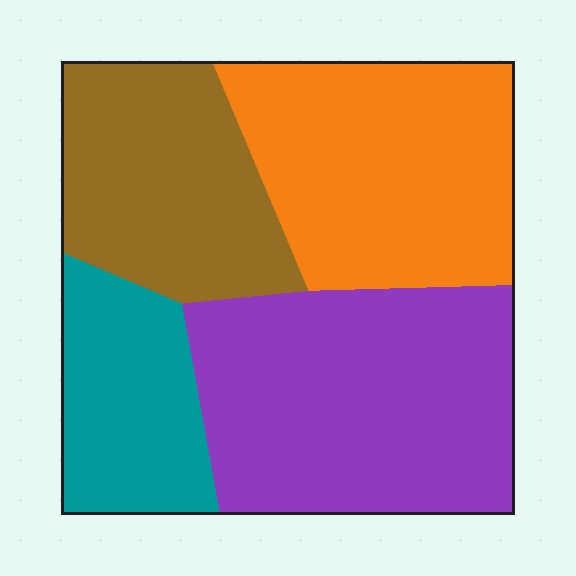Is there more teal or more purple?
Purple.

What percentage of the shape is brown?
Brown takes up about one fifth (1/5) of the shape.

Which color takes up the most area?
Purple, at roughly 35%.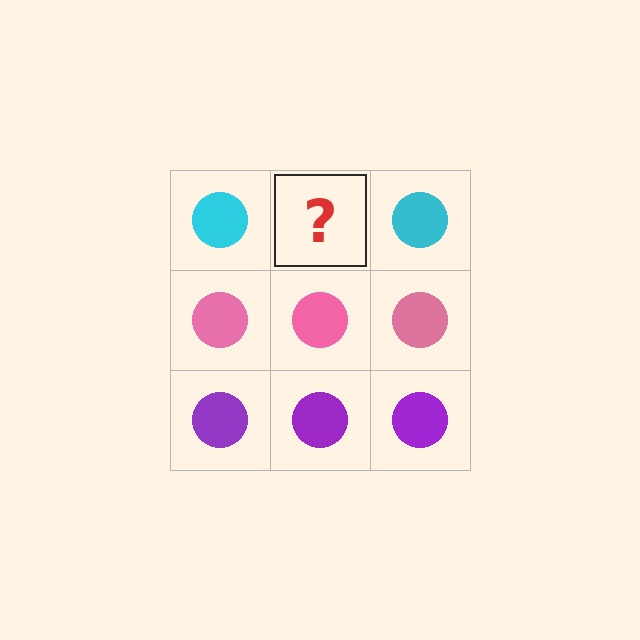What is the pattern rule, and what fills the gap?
The rule is that each row has a consistent color. The gap should be filled with a cyan circle.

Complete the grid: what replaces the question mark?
The question mark should be replaced with a cyan circle.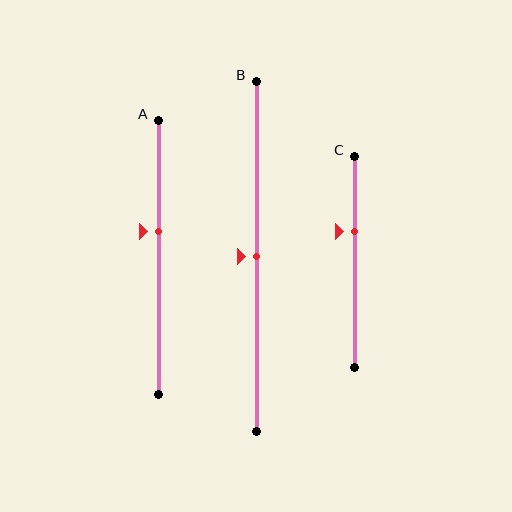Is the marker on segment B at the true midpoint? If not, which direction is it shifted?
Yes, the marker on segment B is at the true midpoint.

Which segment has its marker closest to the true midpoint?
Segment B has its marker closest to the true midpoint.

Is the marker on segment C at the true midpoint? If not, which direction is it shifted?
No, the marker on segment C is shifted upward by about 15% of the segment length.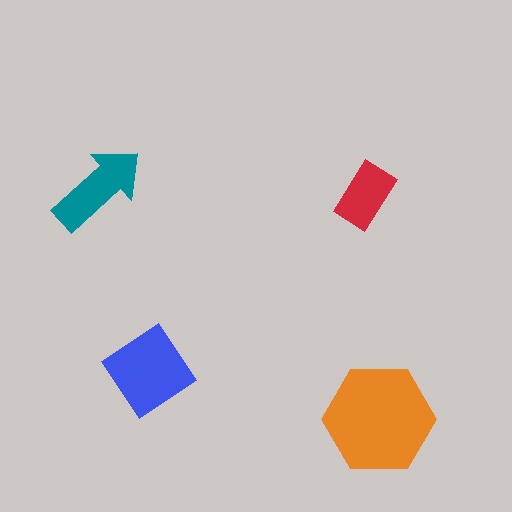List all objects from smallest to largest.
The red rectangle, the teal arrow, the blue diamond, the orange hexagon.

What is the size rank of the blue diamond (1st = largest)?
2nd.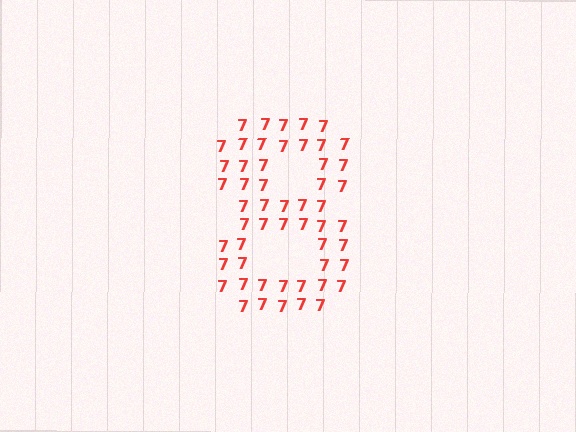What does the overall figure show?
The overall figure shows the digit 8.